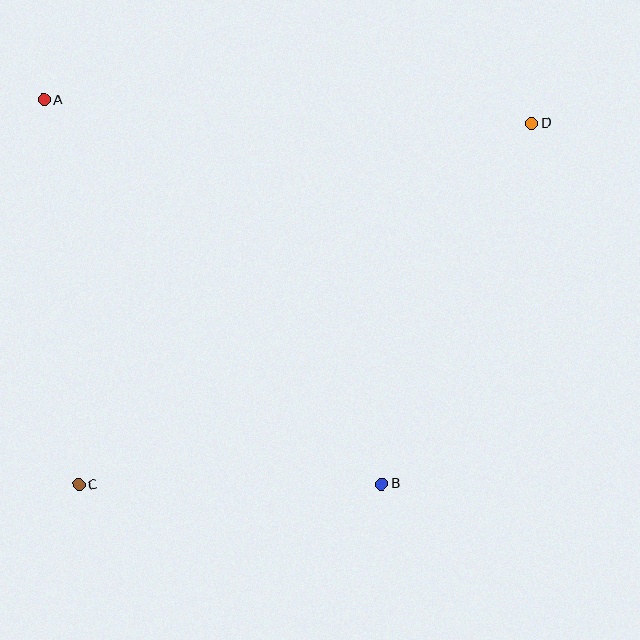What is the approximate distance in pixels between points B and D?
The distance between B and D is approximately 391 pixels.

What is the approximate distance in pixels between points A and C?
The distance between A and C is approximately 386 pixels.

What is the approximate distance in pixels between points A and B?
The distance between A and B is approximately 511 pixels.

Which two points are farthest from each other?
Points C and D are farthest from each other.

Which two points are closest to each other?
Points B and C are closest to each other.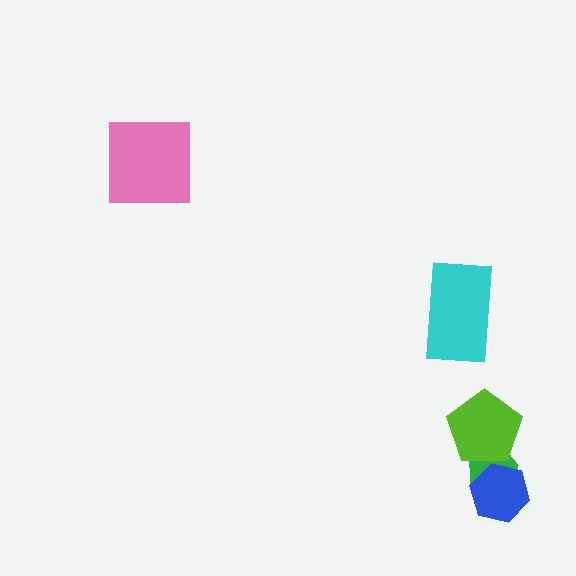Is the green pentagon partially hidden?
Yes, it is partially covered by another shape.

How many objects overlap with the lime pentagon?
1 object overlaps with the lime pentagon.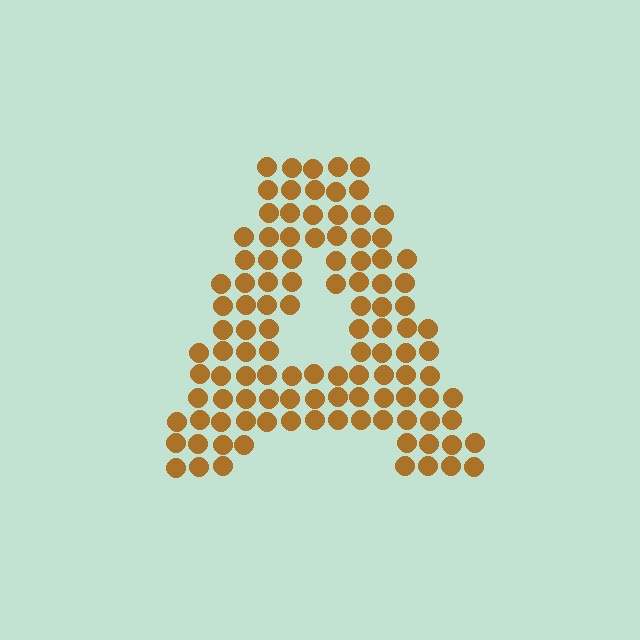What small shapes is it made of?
It is made of small circles.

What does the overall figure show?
The overall figure shows the letter A.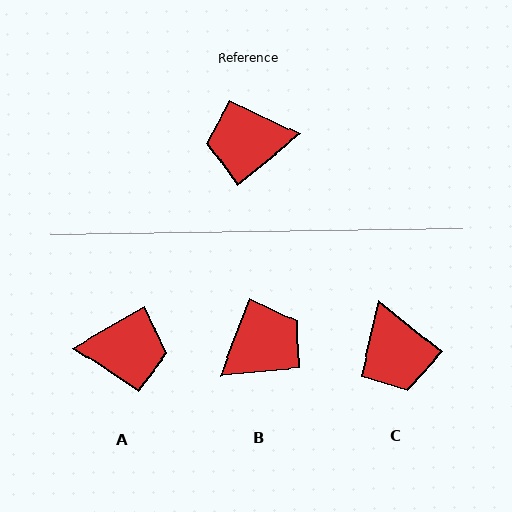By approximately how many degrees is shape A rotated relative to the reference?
Approximately 171 degrees counter-clockwise.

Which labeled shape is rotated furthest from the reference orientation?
A, about 171 degrees away.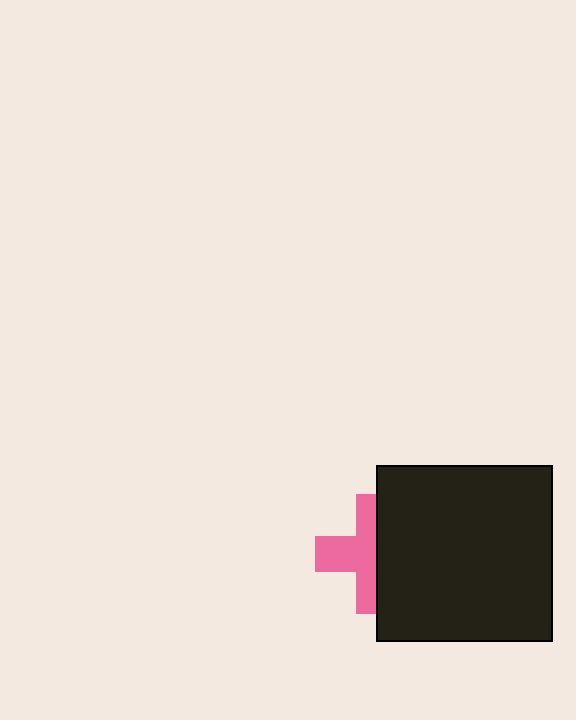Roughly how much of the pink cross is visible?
About half of it is visible (roughly 52%).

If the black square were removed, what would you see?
You would see the complete pink cross.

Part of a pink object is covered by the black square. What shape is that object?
It is a cross.